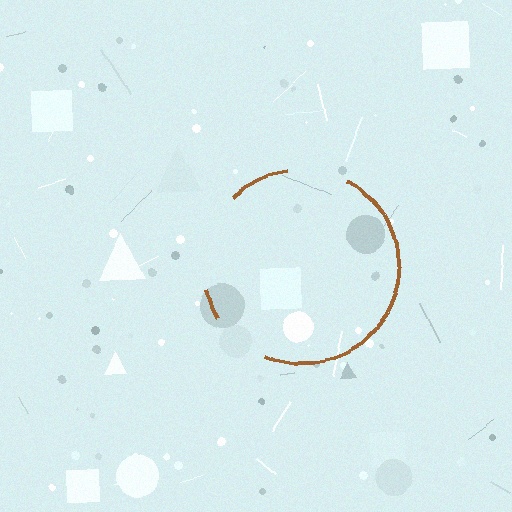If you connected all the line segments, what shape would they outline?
They would outline a circle.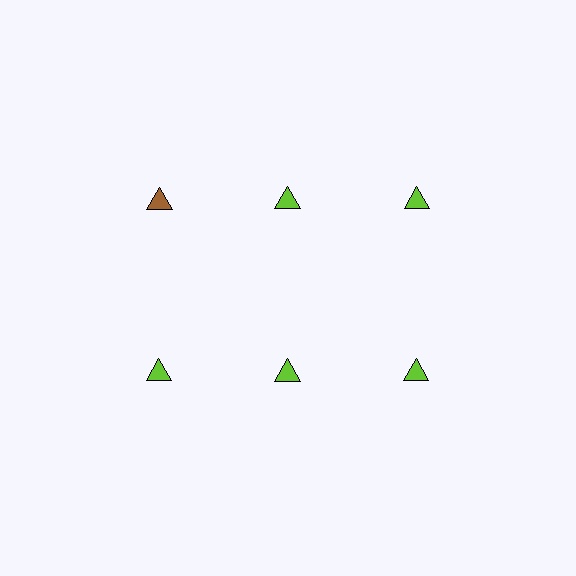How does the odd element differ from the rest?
It has a different color: brown instead of lime.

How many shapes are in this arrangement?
There are 6 shapes arranged in a grid pattern.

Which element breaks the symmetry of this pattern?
The brown triangle in the top row, leftmost column breaks the symmetry. All other shapes are lime triangles.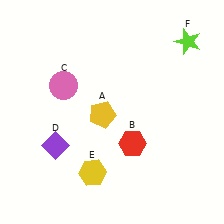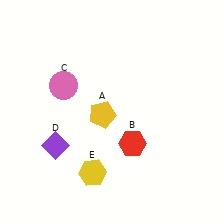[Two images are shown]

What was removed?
The lime star (F) was removed in Image 2.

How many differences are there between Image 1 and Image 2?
There is 1 difference between the two images.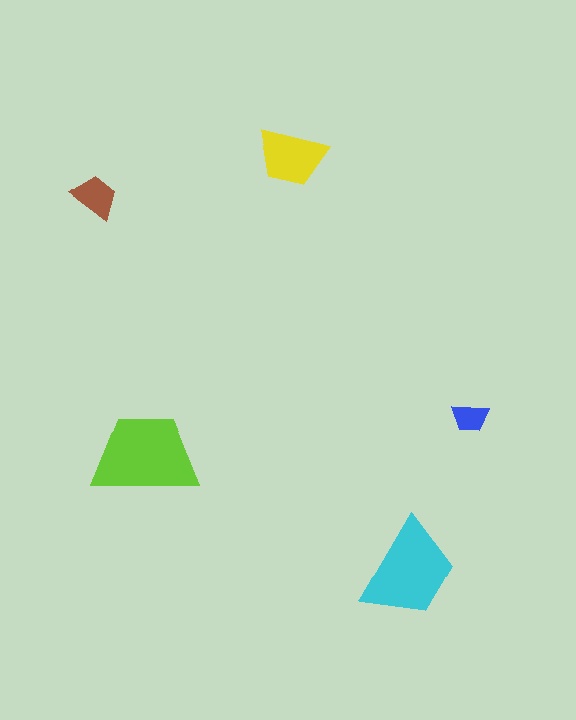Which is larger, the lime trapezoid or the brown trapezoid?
The lime one.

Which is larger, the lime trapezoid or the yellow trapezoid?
The lime one.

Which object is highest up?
The yellow trapezoid is topmost.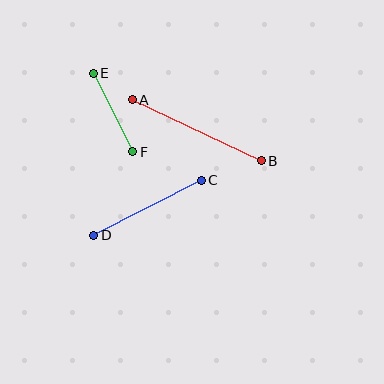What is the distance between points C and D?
The distance is approximately 121 pixels.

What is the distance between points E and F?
The distance is approximately 88 pixels.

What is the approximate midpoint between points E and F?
The midpoint is at approximately (113, 112) pixels.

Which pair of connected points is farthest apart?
Points A and B are farthest apart.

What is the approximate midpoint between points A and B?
The midpoint is at approximately (197, 130) pixels.